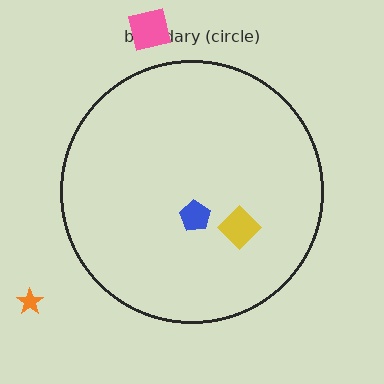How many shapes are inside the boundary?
2 inside, 2 outside.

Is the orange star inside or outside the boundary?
Outside.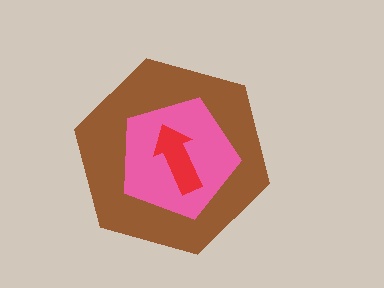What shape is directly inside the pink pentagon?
The red arrow.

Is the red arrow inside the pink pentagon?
Yes.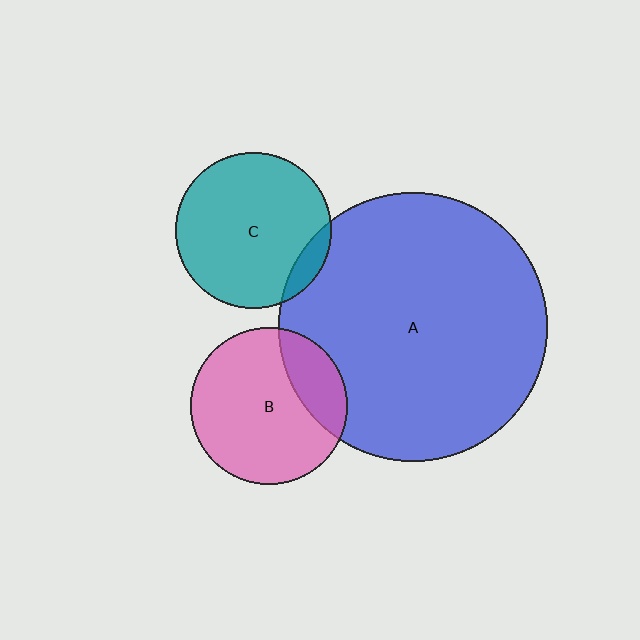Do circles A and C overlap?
Yes.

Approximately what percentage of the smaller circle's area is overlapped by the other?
Approximately 10%.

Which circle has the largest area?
Circle A (blue).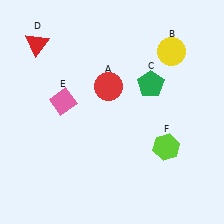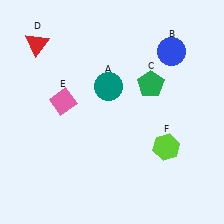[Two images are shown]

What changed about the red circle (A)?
In Image 1, A is red. In Image 2, it changed to teal.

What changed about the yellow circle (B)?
In Image 1, B is yellow. In Image 2, it changed to blue.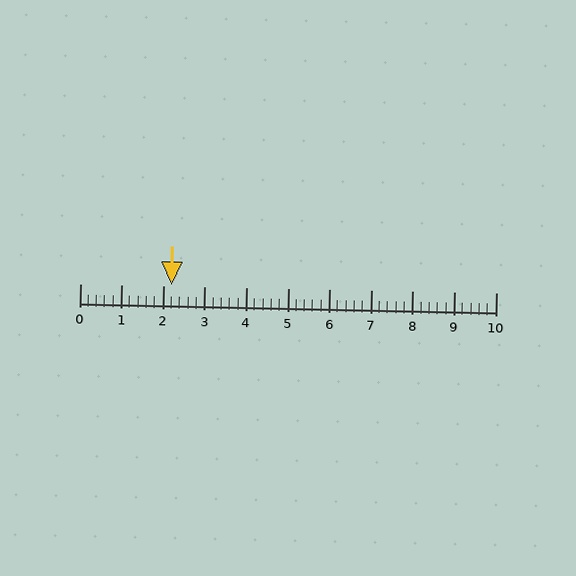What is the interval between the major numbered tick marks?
The major tick marks are spaced 1 units apart.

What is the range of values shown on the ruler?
The ruler shows values from 0 to 10.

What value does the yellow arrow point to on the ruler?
The yellow arrow points to approximately 2.2.